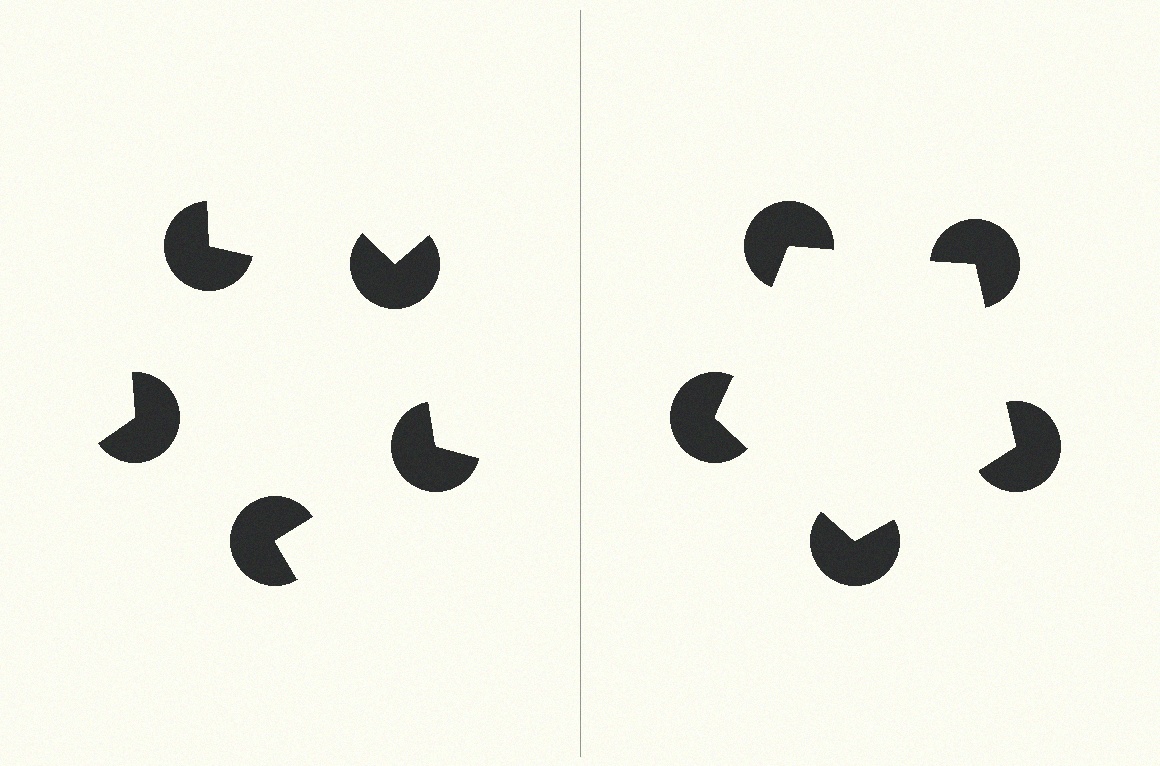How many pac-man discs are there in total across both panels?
10 — 5 on each side.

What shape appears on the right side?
An illusory pentagon.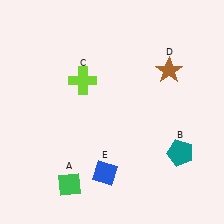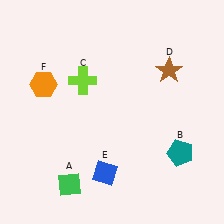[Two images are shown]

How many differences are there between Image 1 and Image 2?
There is 1 difference between the two images.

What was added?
An orange hexagon (F) was added in Image 2.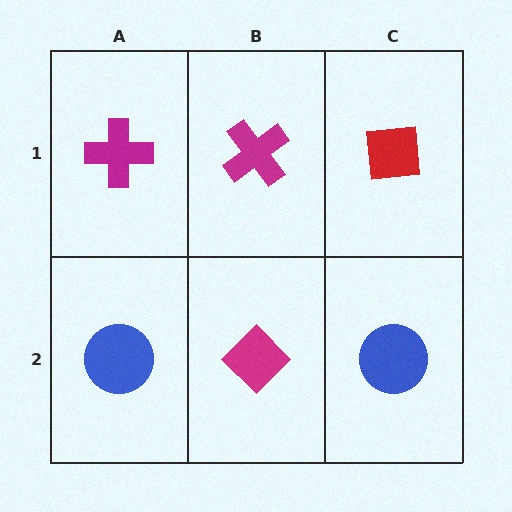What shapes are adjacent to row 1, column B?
A magenta diamond (row 2, column B), a magenta cross (row 1, column A), a red square (row 1, column C).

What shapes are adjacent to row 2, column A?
A magenta cross (row 1, column A), a magenta diamond (row 2, column B).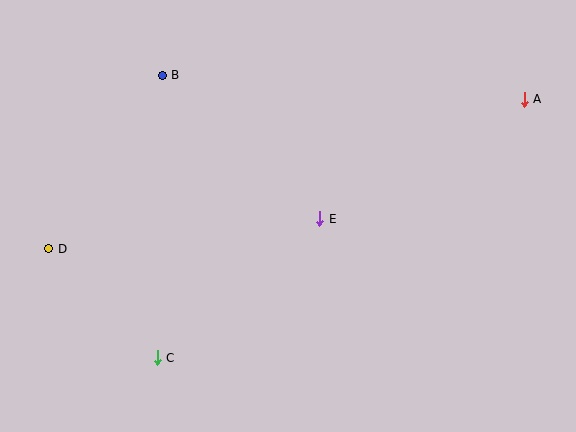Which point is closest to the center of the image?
Point E at (320, 219) is closest to the center.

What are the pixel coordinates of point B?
Point B is at (162, 75).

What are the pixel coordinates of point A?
Point A is at (524, 99).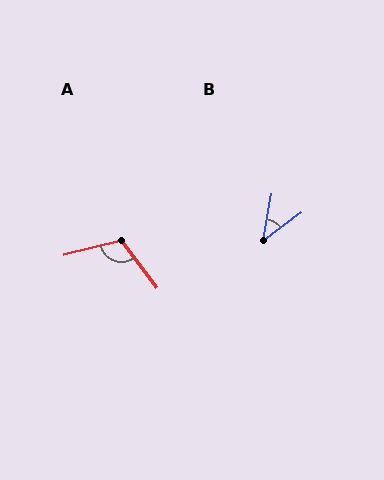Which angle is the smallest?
B, at approximately 44 degrees.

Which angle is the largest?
A, at approximately 113 degrees.